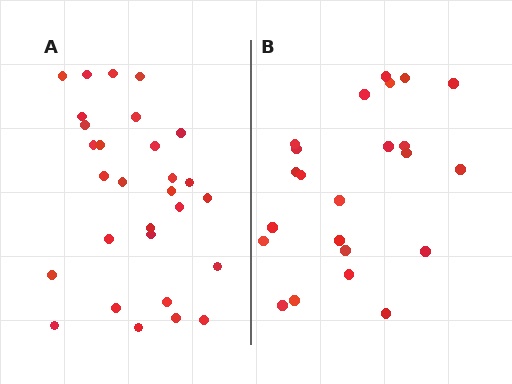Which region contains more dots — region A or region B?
Region A (the left region) has more dots.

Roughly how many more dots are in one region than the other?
Region A has about 6 more dots than region B.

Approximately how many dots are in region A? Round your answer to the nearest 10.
About 30 dots. (The exact count is 29, which rounds to 30.)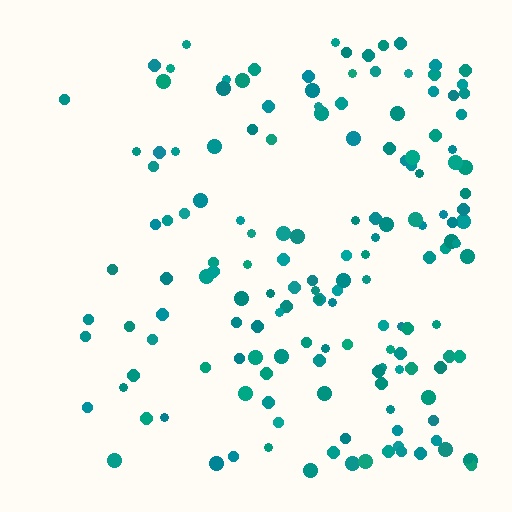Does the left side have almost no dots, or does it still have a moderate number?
Still a moderate number, just noticeably fewer than the right.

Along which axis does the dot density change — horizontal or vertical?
Horizontal.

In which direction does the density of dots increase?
From left to right, with the right side densest.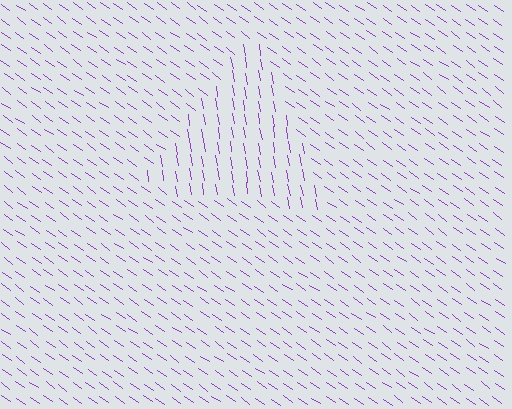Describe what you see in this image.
The image is filled with small purple line segments. A triangle region in the image has lines oriented differently from the surrounding lines, creating a visible texture boundary.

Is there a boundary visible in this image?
Yes, there is a texture boundary formed by a change in line orientation.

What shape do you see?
I see a triangle.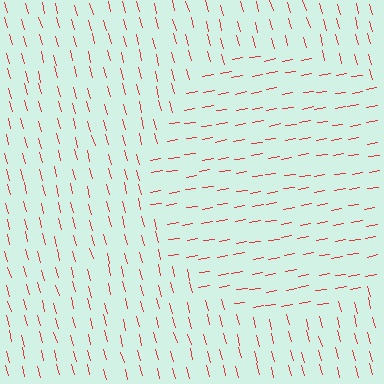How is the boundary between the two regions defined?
The boundary is defined purely by a change in line orientation (approximately 84 degrees difference). All lines are the same color and thickness.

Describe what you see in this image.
The image is filled with small red line segments. A circle region in the image has lines oriented differently from the surrounding lines, creating a visible texture boundary.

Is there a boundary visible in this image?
Yes, there is a texture boundary formed by a change in line orientation.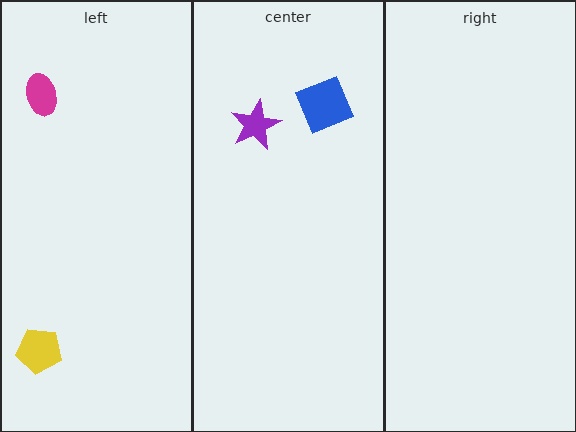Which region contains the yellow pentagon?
The left region.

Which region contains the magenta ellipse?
The left region.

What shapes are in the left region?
The magenta ellipse, the yellow pentagon.